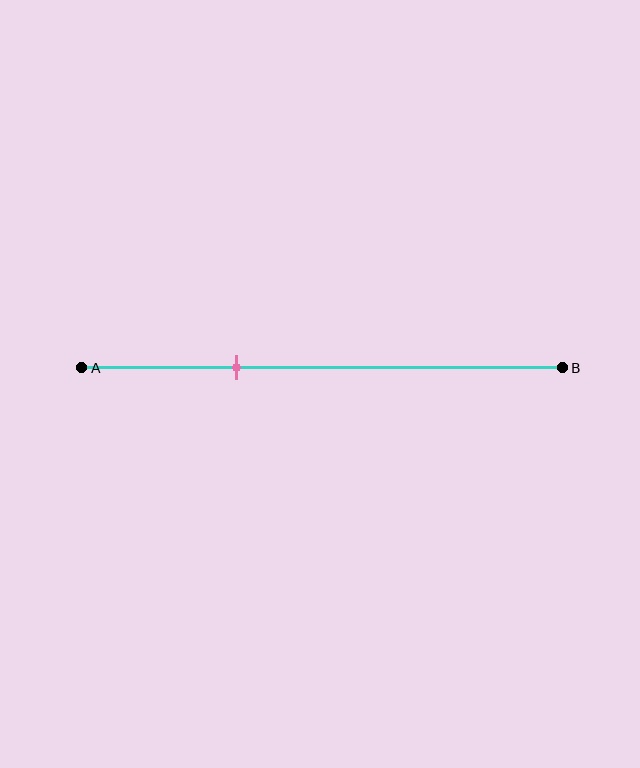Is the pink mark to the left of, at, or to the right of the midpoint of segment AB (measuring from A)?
The pink mark is to the left of the midpoint of segment AB.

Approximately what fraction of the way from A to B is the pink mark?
The pink mark is approximately 30% of the way from A to B.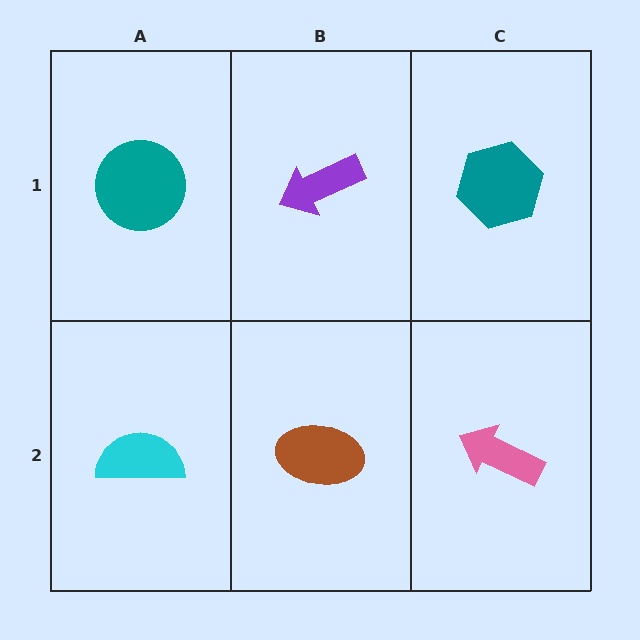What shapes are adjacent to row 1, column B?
A brown ellipse (row 2, column B), a teal circle (row 1, column A), a teal hexagon (row 1, column C).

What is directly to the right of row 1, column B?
A teal hexagon.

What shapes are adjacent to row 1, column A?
A cyan semicircle (row 2, column A), a purple arrow (row 1, column B).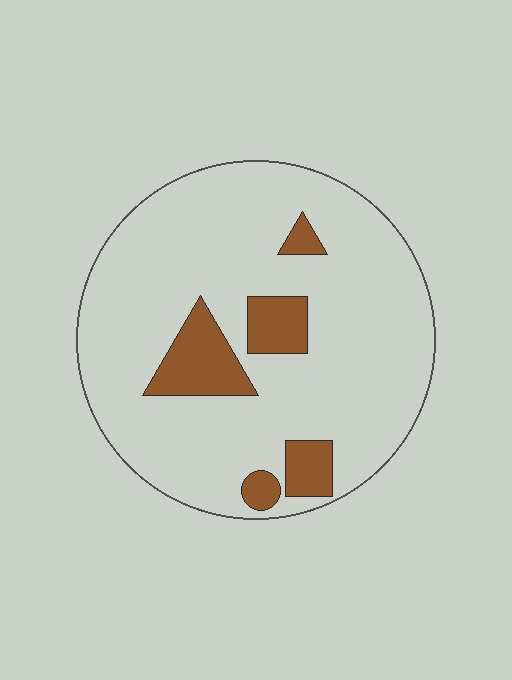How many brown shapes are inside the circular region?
5.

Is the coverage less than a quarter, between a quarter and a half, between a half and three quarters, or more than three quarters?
Less than a quarter.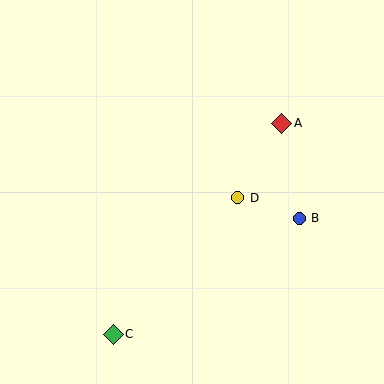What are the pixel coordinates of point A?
Point A is at (282, 123).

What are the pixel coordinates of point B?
Point B is at (299, 218).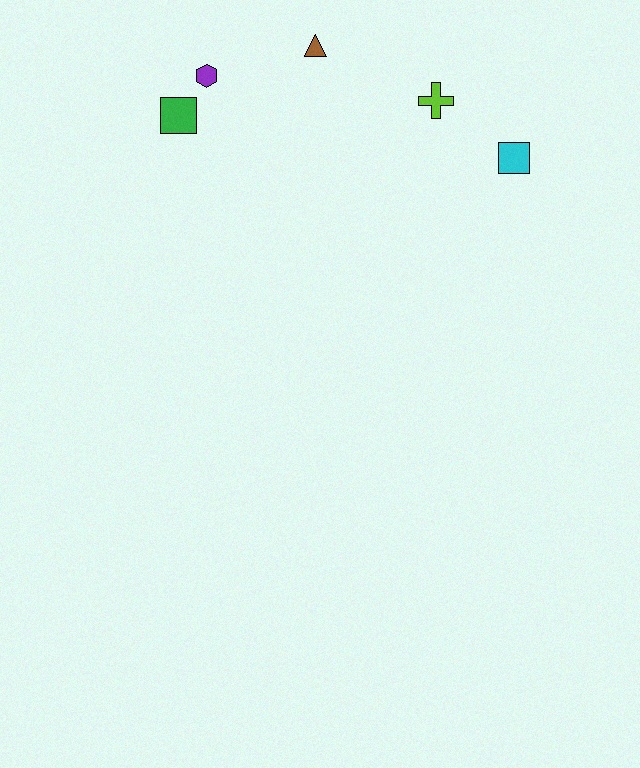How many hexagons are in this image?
There is 1 hexagon.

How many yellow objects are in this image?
There are no yellow objects.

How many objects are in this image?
There are 5 objects.